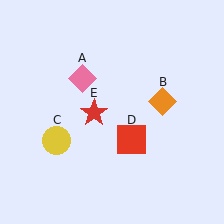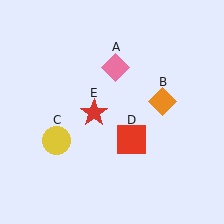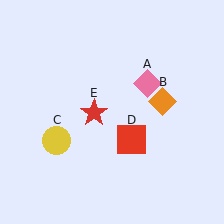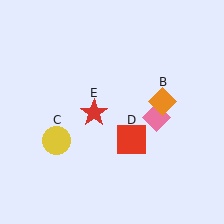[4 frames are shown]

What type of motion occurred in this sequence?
The pink diamond (object A) rotated clockwise around the center of the scene.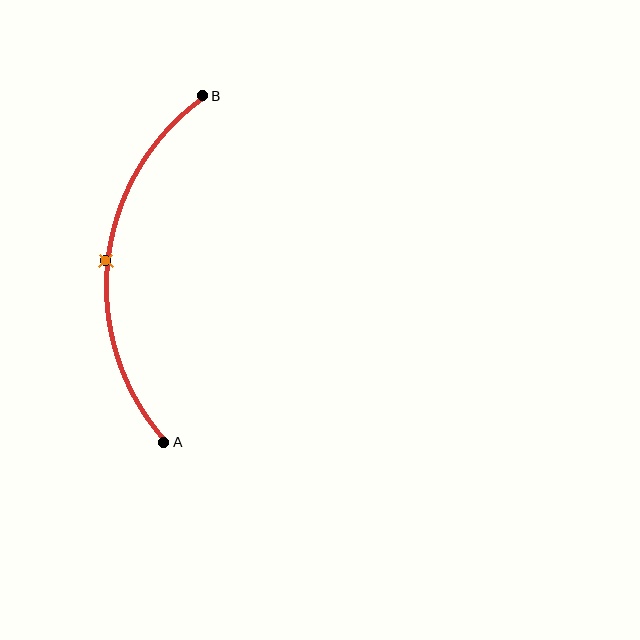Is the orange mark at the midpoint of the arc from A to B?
Yes. The orange mark lies on the arc at equal arc-length from both A and B — it is the arc midpoint.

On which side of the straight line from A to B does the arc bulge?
The arc bulges to the left of the straight line connecting A and B.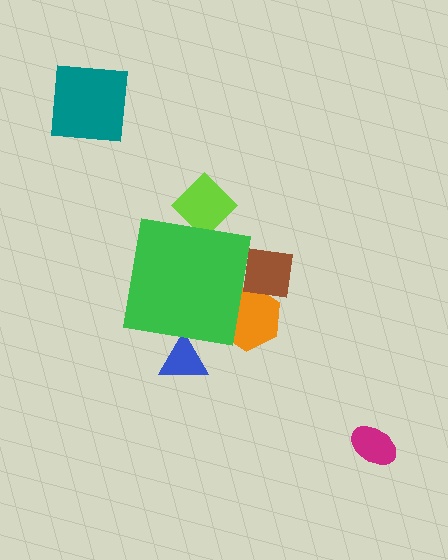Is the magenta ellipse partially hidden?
No, the magenta ellipse is fully visible.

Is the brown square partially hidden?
Yes, the brown square is partially hidden behind the green square.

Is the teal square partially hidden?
No, the teal square is fully visible.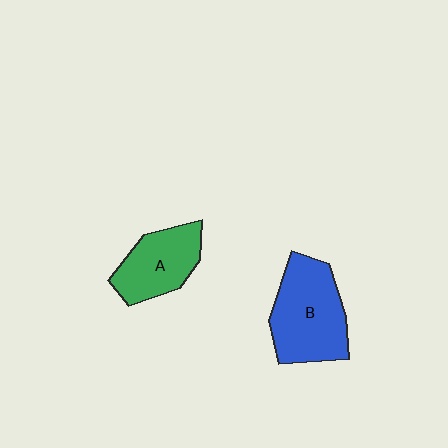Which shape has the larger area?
Shape B (blue).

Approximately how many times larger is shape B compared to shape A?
Approximately 1.4 times.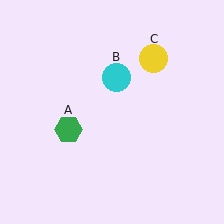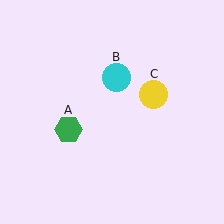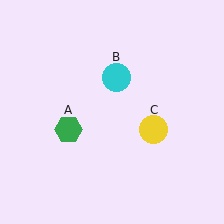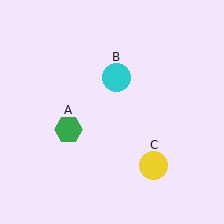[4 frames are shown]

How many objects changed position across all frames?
1 object changed position: yellow circle (object C).